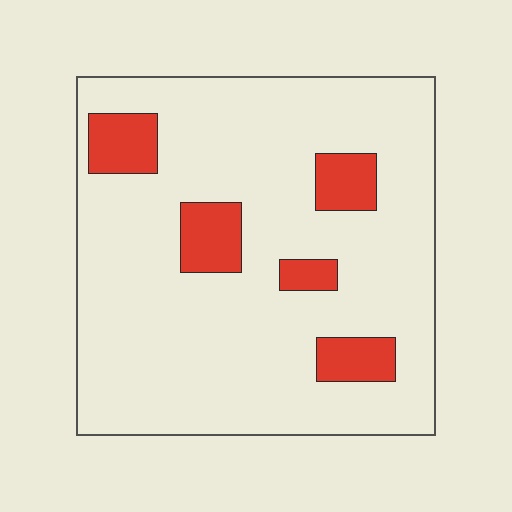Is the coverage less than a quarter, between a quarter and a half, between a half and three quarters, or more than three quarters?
Less than a quarter.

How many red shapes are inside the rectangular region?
5.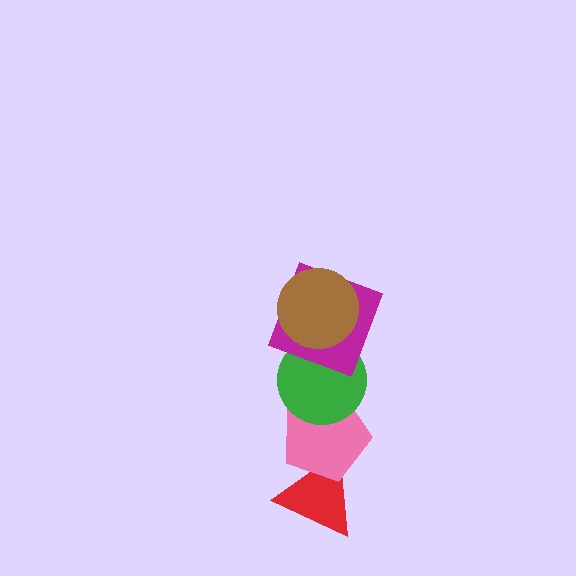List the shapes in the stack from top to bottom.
From top to bottom: the brown circle, the magenta square, the green circle, the pink pentagon, the red triangle.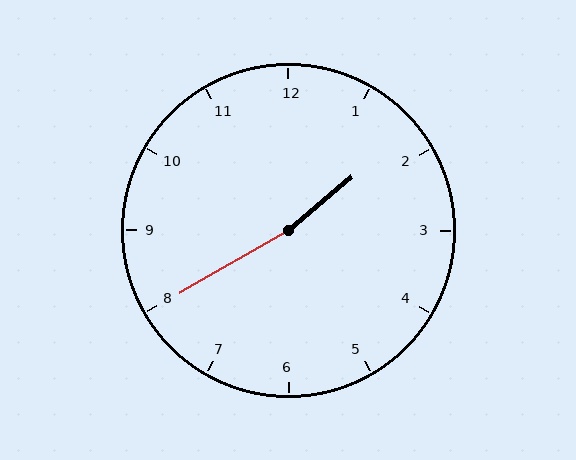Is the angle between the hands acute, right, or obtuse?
It is obtuse.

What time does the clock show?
1:40.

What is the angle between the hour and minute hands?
Approximately 170 degrees.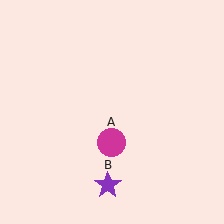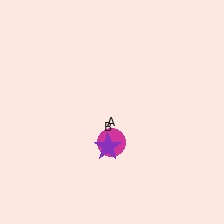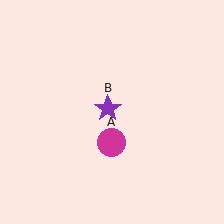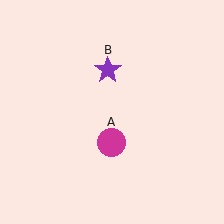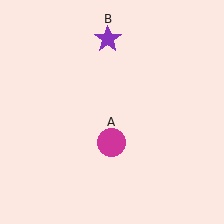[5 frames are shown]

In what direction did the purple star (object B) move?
The purple star (object B) moved up.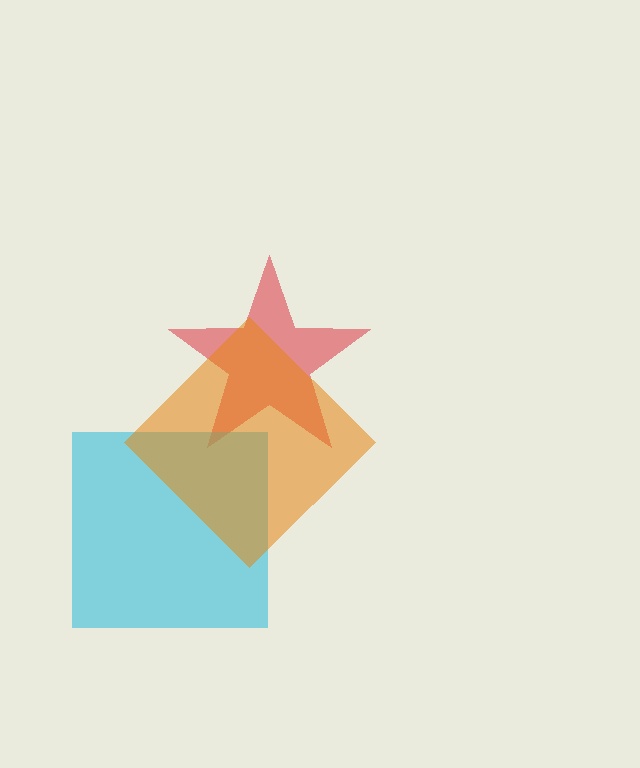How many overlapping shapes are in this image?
There are 3 overlapping shapes in the image.